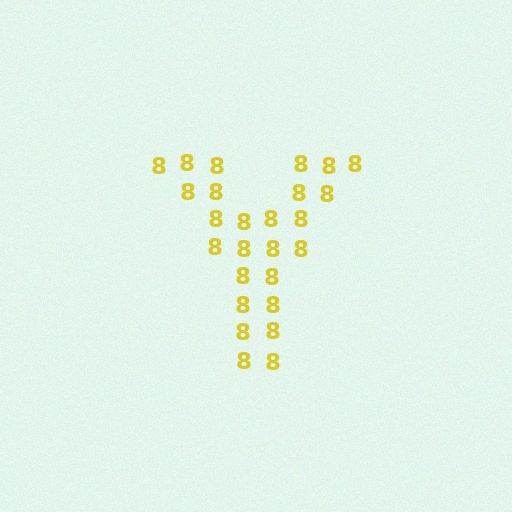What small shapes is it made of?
It is made of small digit 8's.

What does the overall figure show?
The overall figure shows the letter Y.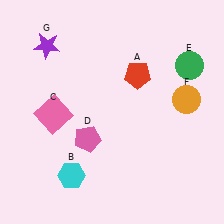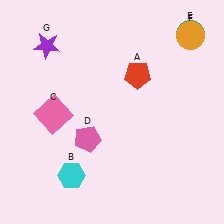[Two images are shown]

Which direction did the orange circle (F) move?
The orange circle (F) moved up.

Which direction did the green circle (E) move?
The green circle (E) moved up.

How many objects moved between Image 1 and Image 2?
2 objects moved between the two images.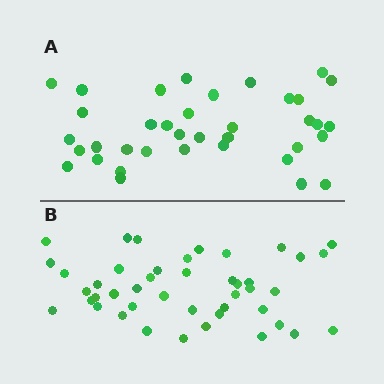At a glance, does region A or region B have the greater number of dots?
Region B (the bottom region) has more dots.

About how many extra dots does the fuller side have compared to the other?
Region B has roughly 8 or so more dots than region A.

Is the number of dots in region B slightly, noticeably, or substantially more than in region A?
Region B has only slightly more — the two regions are fairly close. The ratio is roughly 1.2 to 1.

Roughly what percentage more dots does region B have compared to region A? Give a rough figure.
About 20% more.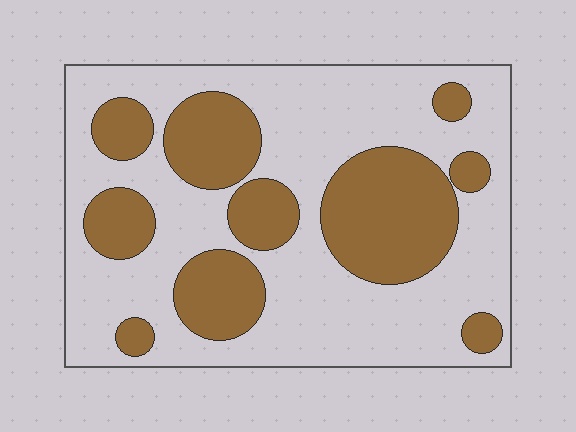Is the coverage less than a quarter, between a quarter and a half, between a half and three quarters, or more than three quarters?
Between a quarter and a half.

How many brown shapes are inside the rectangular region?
10.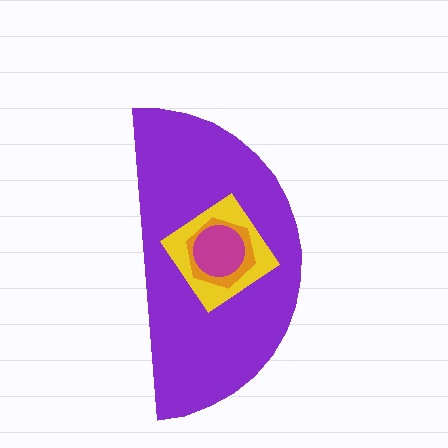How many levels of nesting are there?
4.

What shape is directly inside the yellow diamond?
The orange hexagon.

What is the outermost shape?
The purple semicircle.